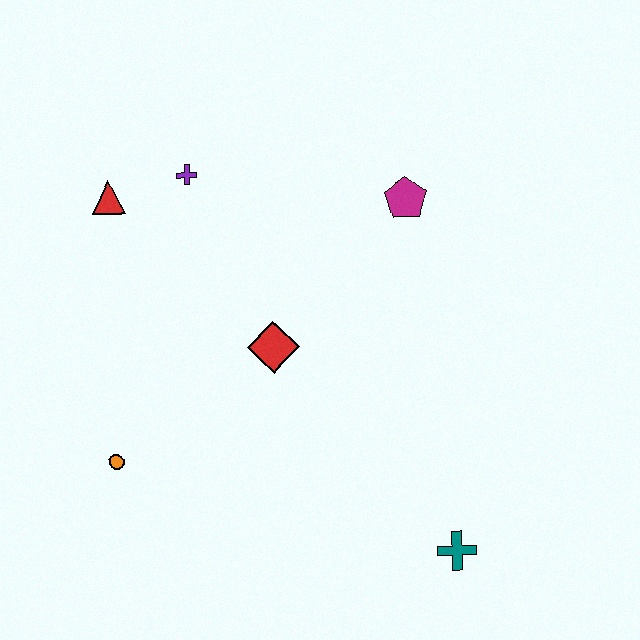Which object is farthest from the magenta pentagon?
The orange circle is farthest from the magenta pentagon.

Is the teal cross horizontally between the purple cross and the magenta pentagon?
No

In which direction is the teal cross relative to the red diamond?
The teal cross is below the red diamond.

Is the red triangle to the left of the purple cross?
Yes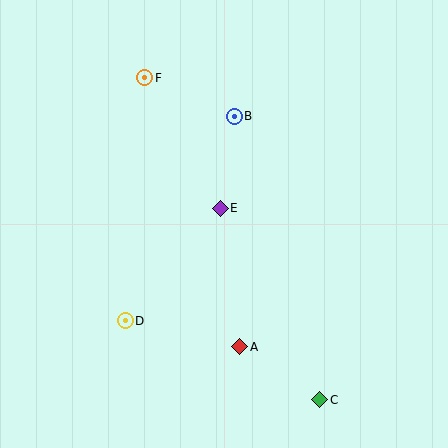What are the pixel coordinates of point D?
Point D is at (125, 321).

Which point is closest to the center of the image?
Point E at (220, 208) is closest to the center.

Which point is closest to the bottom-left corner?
Point D is closest to the bottom-left corner.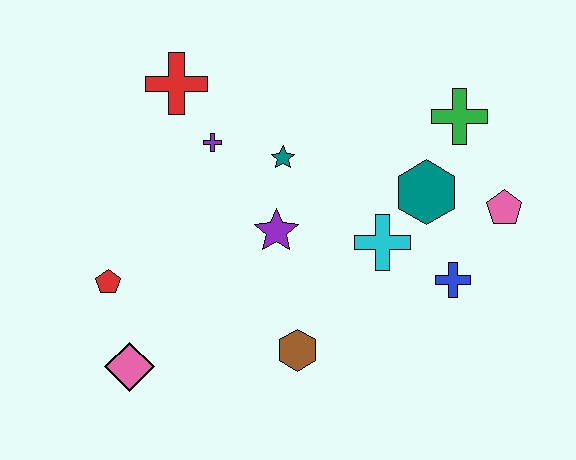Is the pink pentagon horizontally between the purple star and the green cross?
No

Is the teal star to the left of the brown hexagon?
Yes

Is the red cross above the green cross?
Yes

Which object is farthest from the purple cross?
The pink pentagon is farthest from the purple cross.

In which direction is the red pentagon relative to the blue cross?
The red pentagon is to the left of the blue cross.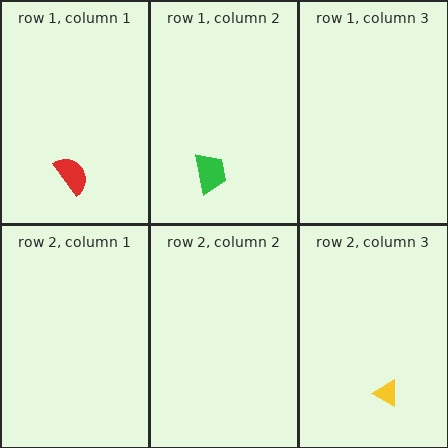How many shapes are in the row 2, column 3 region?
1.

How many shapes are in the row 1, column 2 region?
1.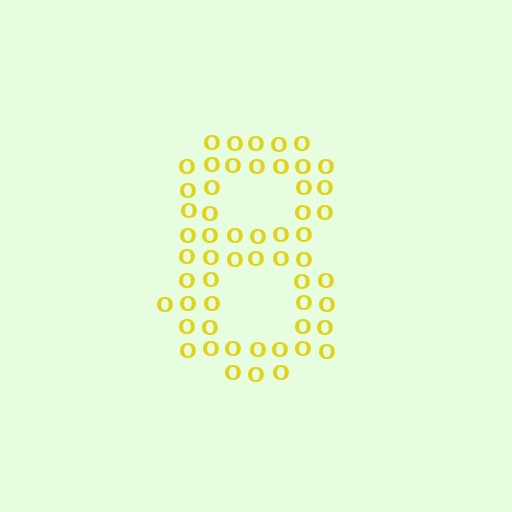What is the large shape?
The large shape is the digit 8.